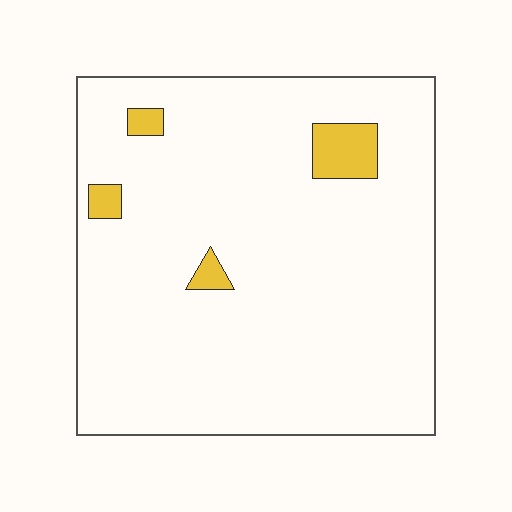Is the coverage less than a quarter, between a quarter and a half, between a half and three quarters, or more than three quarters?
Less than a quarter.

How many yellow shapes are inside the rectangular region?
4.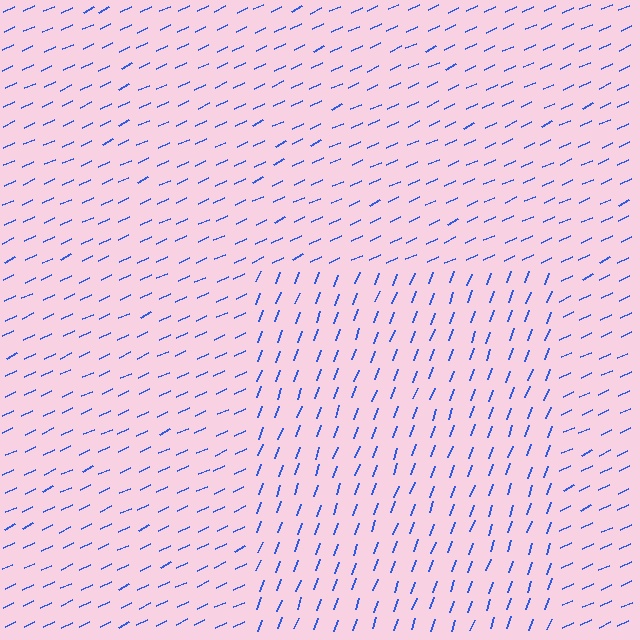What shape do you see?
I see a rectangle.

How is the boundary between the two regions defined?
The boundary is defined purely by a change in line orientation (approximately 45 degrees difference). All lines are the same color and thickness.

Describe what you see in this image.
The image is filled with small blue line segments. A rectangle region in the image has lines oriented differently from the surrounding lines, creating a visible texture boundary.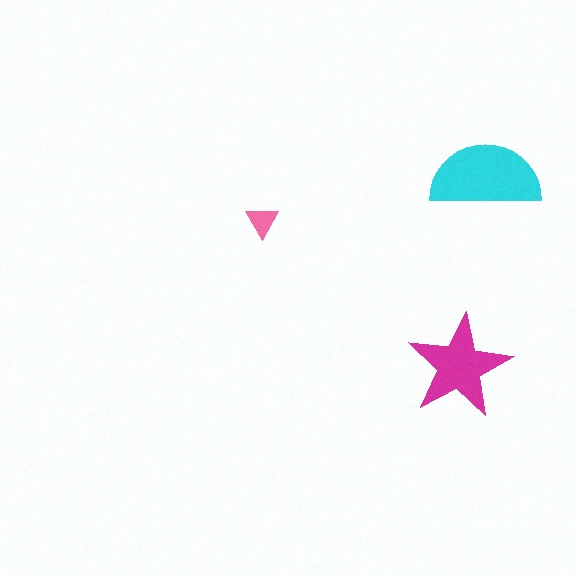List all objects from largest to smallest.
The cyan semicircle, the magenta star, the pink triangle.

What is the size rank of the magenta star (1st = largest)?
2nd.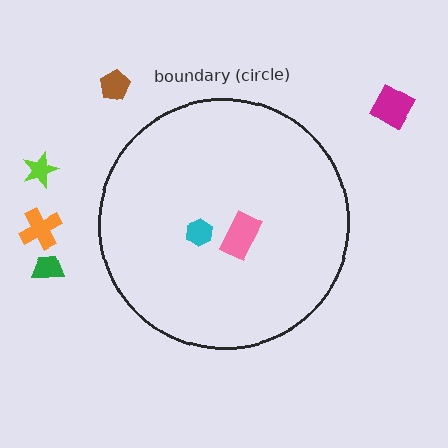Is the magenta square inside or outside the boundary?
Outside.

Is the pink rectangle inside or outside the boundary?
Inside.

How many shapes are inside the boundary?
2 inside, 5 outside.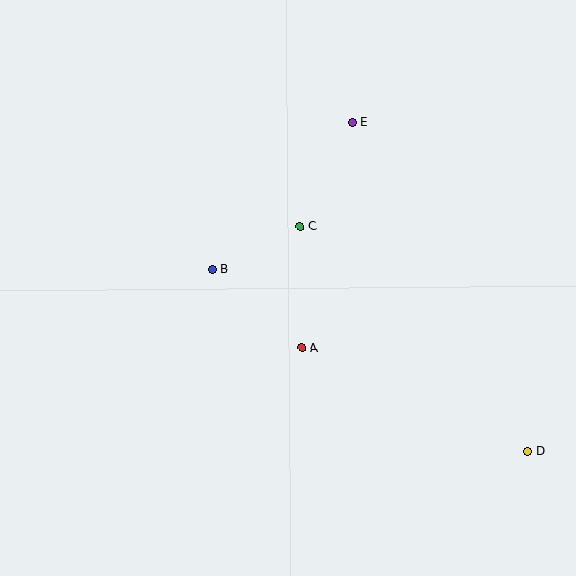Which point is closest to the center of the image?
Point A at (302, 348) is closest to the center.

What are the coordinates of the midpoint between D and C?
The midpoint between D and C is at (414, 339).